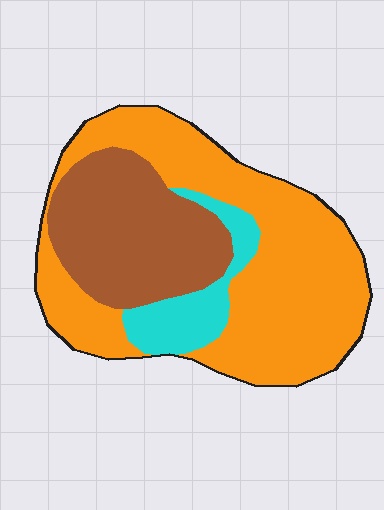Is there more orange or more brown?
Orange.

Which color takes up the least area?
Cyan, at roughly 10%.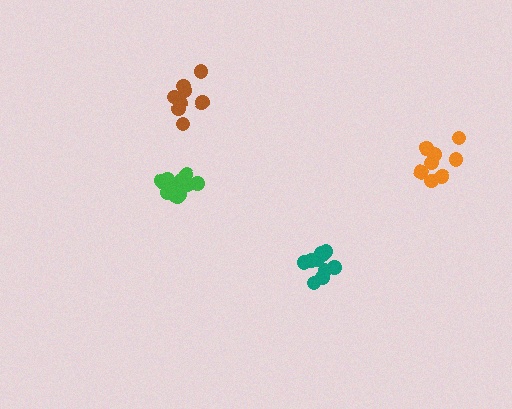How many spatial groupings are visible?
There are 4 spatial groupings.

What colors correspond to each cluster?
The clusters are colored: green, orange, teal, brown.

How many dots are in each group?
Group 1: 13 dots, Group 2: 8 dots, Group 3: 10 dots, Group 4: 8 dots (39 total).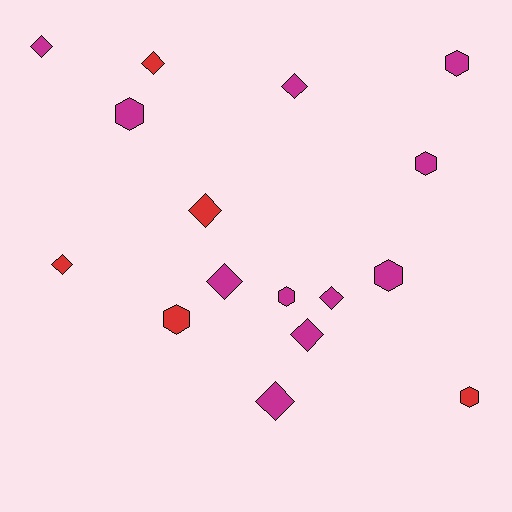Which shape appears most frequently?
Diamond, with 9 objects.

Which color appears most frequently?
Magenta, with 11 objects.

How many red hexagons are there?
There are 2 red hexagons.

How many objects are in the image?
There are 16 objects.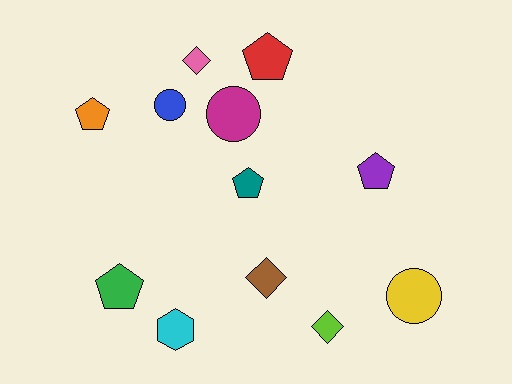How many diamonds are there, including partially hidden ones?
There are 3 diamonds.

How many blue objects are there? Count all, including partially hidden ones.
There is 1 blue object.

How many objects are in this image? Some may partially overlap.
There are 12 objects.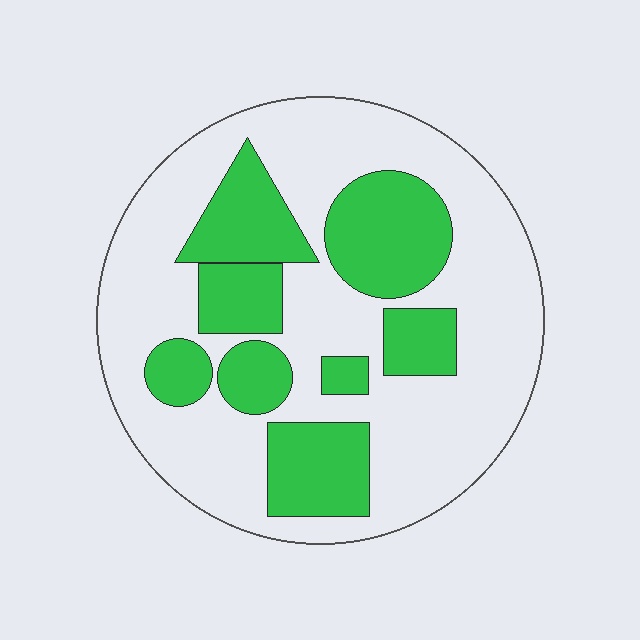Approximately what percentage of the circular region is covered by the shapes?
Approximately 35%.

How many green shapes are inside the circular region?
8.